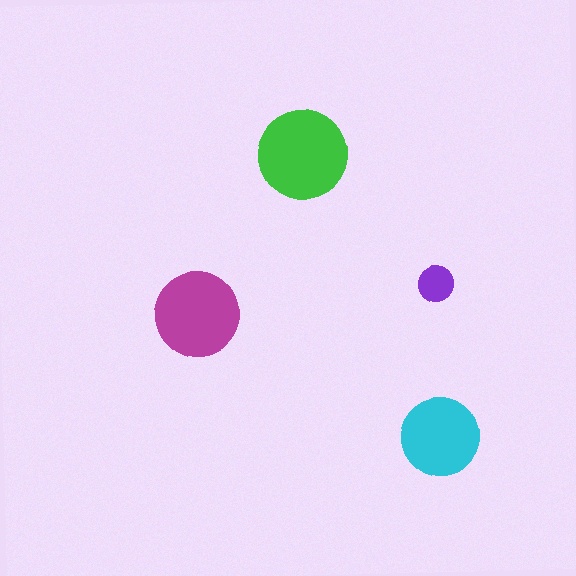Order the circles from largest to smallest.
the green one, the magenta one, the cyan one, the purple one.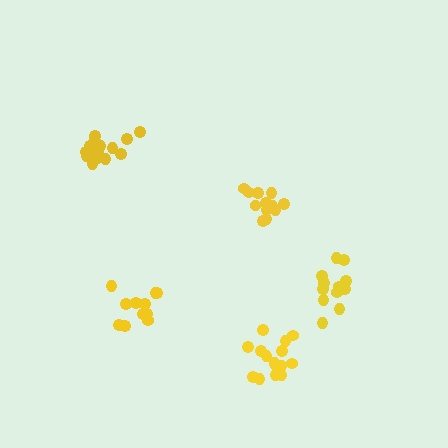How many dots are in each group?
Group 1: 15 dots, Group 2: 11 dots, Group 3: 12 dots, Group 4: 17 dots, Group 5: 12 dots (67 total).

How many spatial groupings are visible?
There are 5 spatial groupings.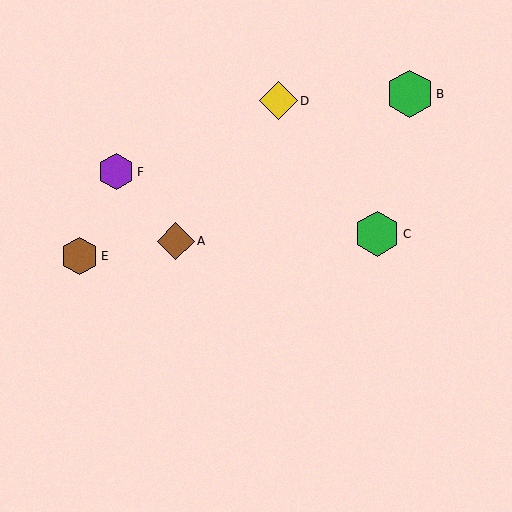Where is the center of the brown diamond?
The center of the brown diamond is at (176, 241).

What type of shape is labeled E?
Shape E is a brown hexagon.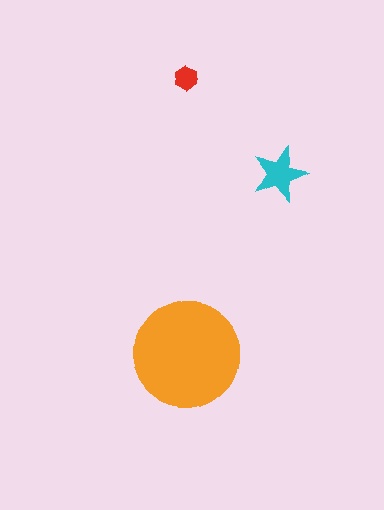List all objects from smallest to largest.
The red hexagon, the cyan star, the orange circle.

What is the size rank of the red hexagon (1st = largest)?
3rd.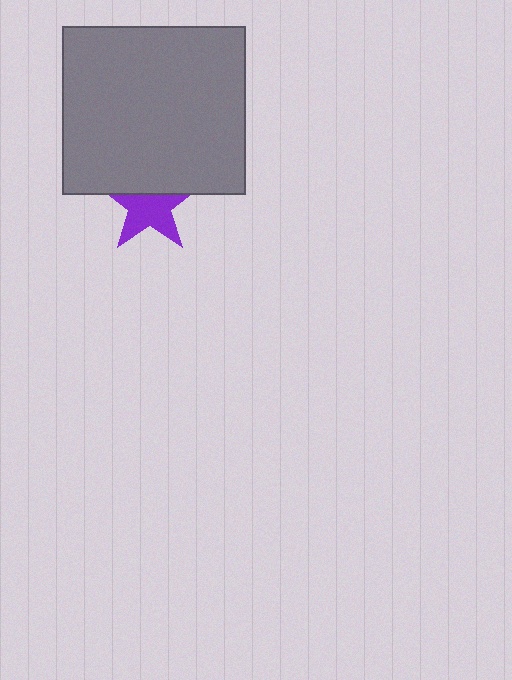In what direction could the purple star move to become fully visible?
The purple star could move down. That would shift it out from behind the gray rectangle entirely.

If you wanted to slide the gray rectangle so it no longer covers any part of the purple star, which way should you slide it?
Slide it up — that is the most direct way to separate the two shapes.